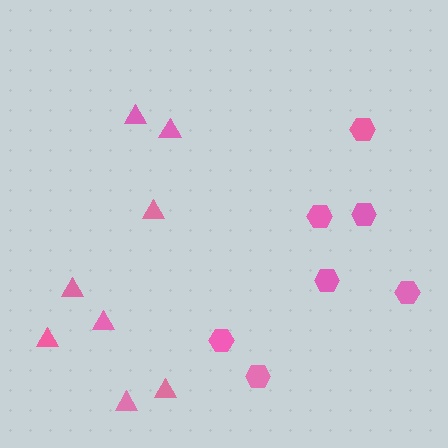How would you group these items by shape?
There are 2 groups: one group of triangles (8) and one group of hexagons (7).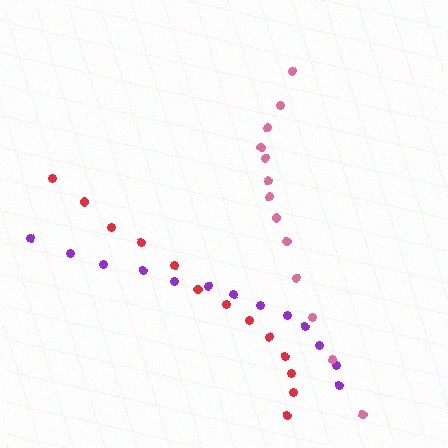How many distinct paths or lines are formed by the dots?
There are 3 distinct paths.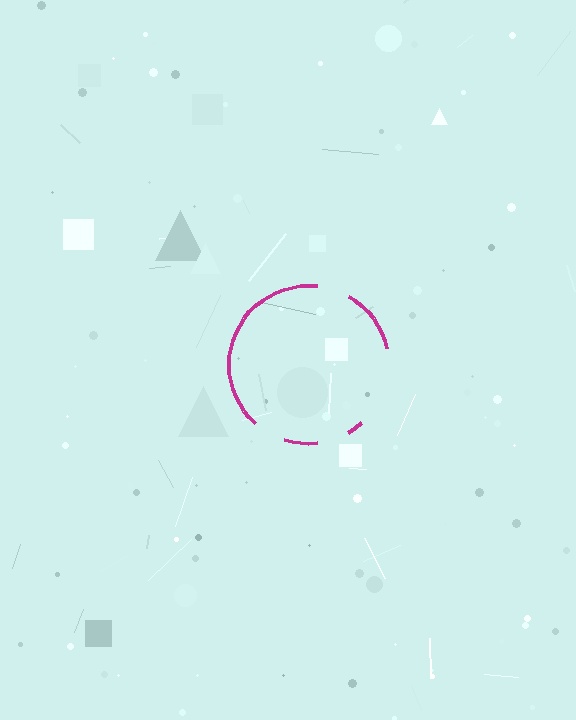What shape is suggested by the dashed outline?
The dashed outline suggests a circle.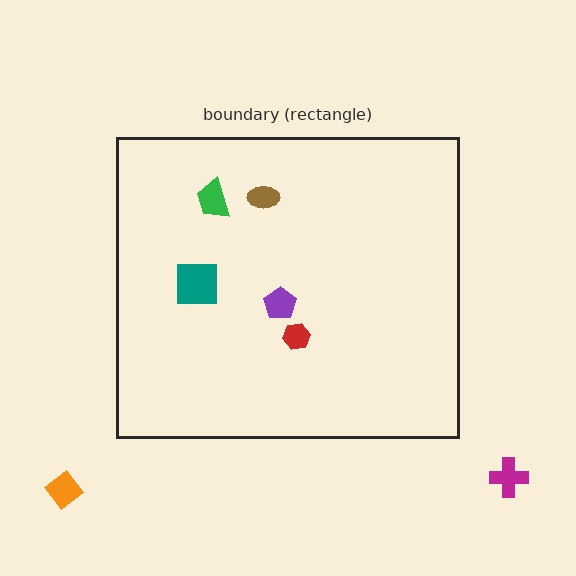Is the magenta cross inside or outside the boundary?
Outside.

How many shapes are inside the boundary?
5 inside, 2 outside.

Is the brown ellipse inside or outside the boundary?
Inside.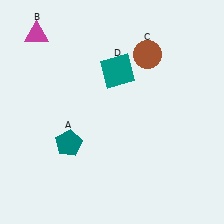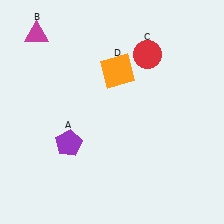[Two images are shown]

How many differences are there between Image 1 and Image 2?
There are 3 differences between the two images.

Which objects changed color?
A changed from teal to purple. C changed from brown to red. D changed from teal to orange.